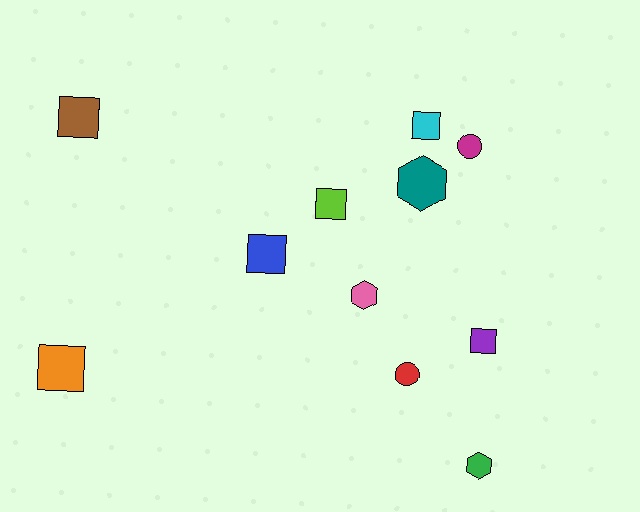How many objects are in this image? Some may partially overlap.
There are 11 objects.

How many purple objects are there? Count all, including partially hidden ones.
There is 1 purple object.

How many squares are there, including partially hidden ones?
There are 6 squares.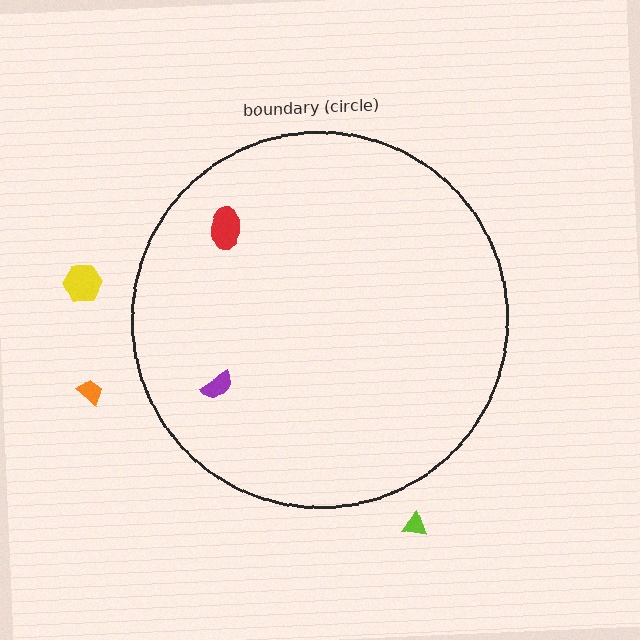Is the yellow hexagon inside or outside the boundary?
Outside.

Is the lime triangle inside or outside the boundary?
Outside.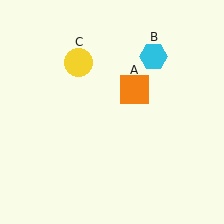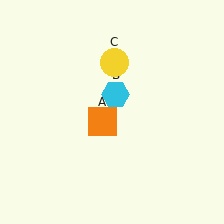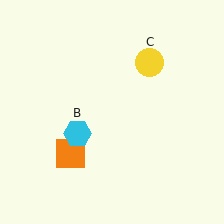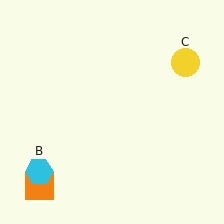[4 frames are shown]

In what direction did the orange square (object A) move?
The orange square (object A) moved down and to the left.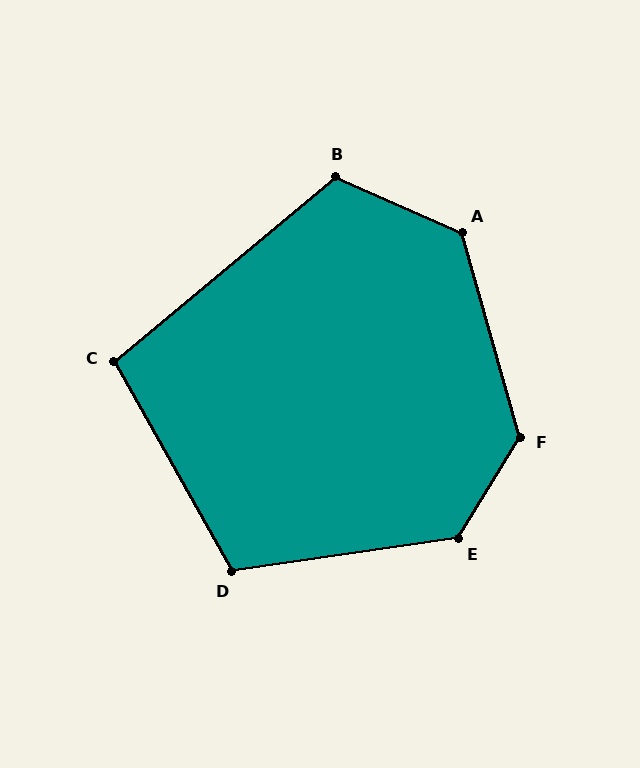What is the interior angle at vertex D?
Approximately 111 degrees (obtuse).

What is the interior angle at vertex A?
Approximately 130 degrees (obtuse).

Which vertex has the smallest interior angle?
C, at approximately 101 degrees.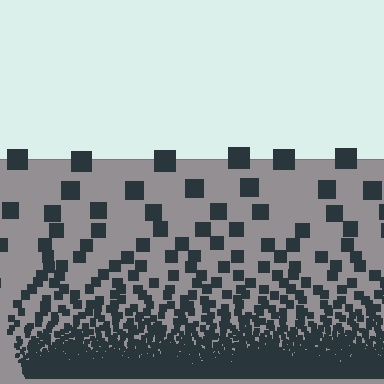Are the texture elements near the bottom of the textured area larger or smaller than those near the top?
Smaller. The gradient is inverted — elements near the bottom are smaller and denser.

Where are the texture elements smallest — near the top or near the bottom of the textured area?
Near the bottom.